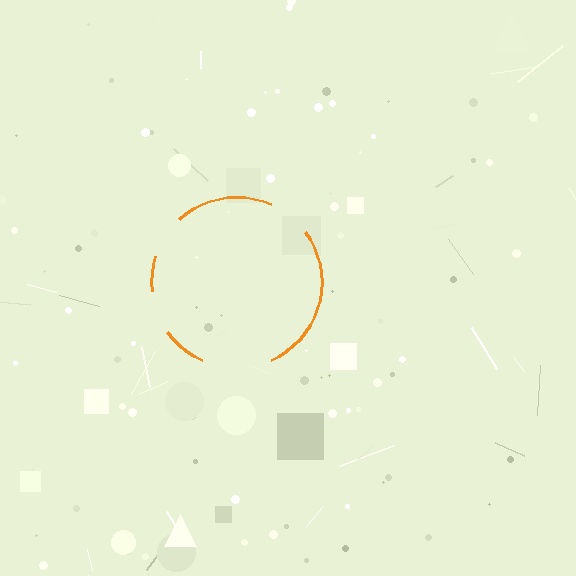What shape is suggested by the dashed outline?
The dashed outline suggests a circle.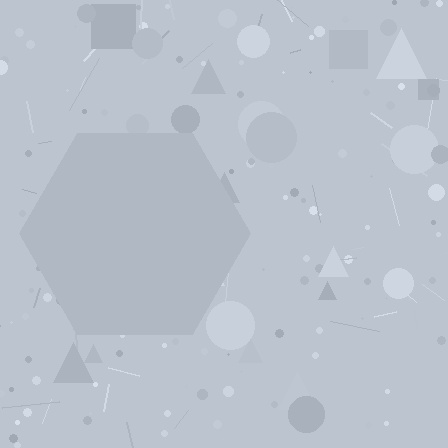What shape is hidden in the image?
A hexagon is hidden in the image.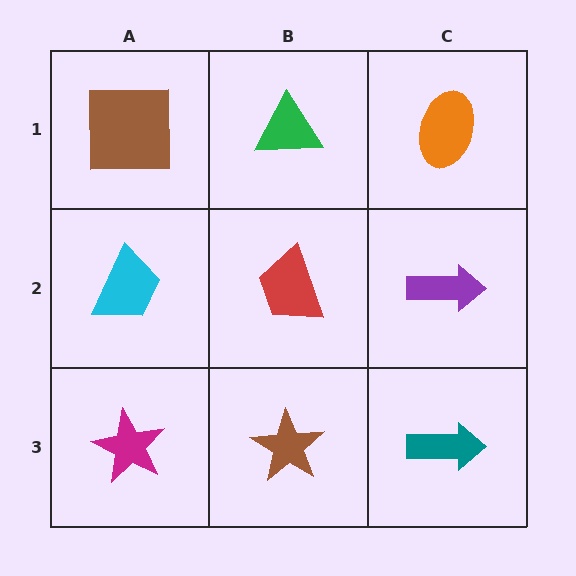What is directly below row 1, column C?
A purple arrow.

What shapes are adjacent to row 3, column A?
A cyan trapezoid (row 2, column A), a brown star (row 3, column B).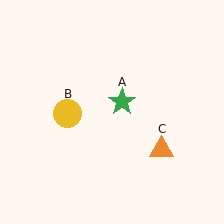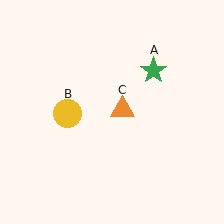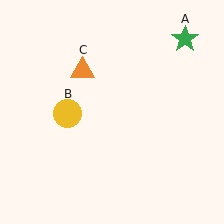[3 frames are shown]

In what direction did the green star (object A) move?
The green star (object A) moved up and to the right.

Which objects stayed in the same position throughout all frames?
Yellow circle (object B) remained stationary.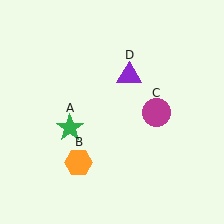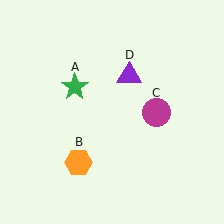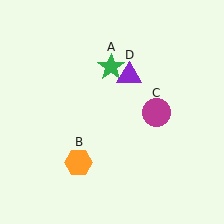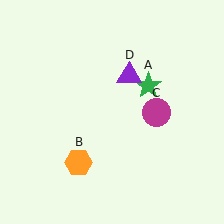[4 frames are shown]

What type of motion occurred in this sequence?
The green star (object A) rotated clockwise around the center of the scene.